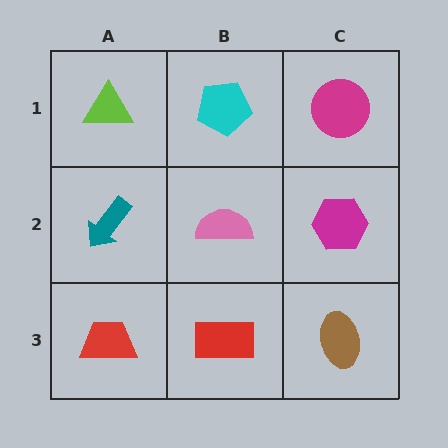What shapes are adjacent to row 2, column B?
A cyan pentagon (row 1, column B), a red rectangle (row 3, column B), a teal arrow (row 2, column A), a magenta hexagon (row 2, column C).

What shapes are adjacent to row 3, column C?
A magenta hexagon (row 2, column C), a red rectangle (row 3, column B).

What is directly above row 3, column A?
A teal arrow.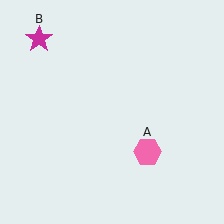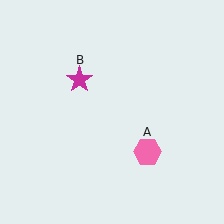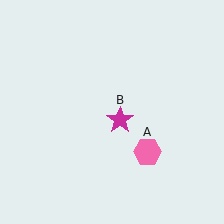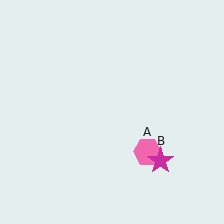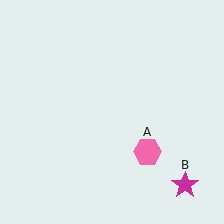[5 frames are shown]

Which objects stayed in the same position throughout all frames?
Pink hexagon (object A) remained stationary.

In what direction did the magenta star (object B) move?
The magenta star (object B) moved down and to the right.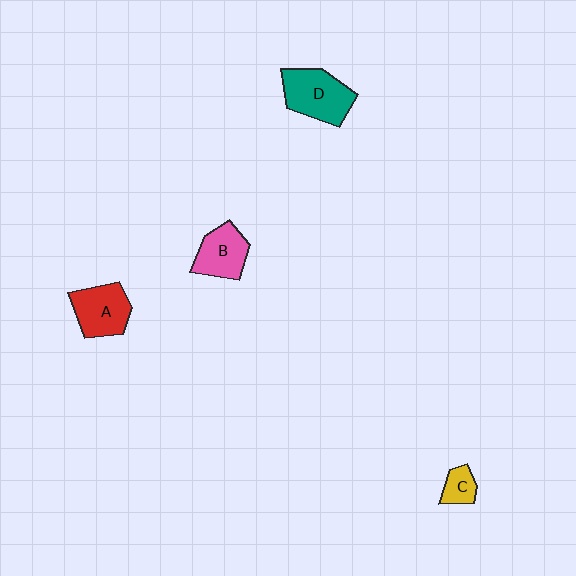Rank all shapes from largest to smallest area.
From largest to smallest: D (teal), A (red), B (pink), C (yellow).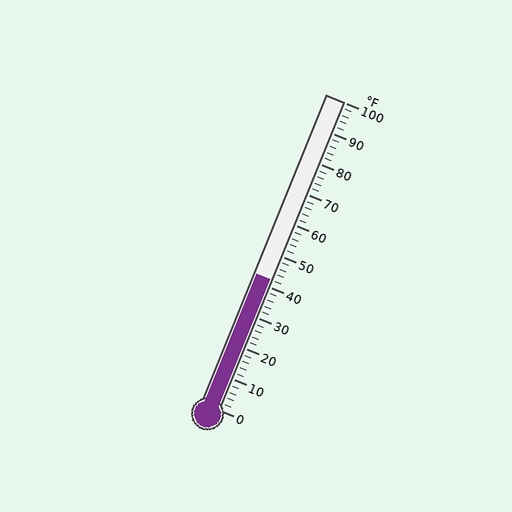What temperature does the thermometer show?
The thermometer shows approximately 42°F.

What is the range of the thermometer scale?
The thermometer scale ranges from 0°F to 100°F.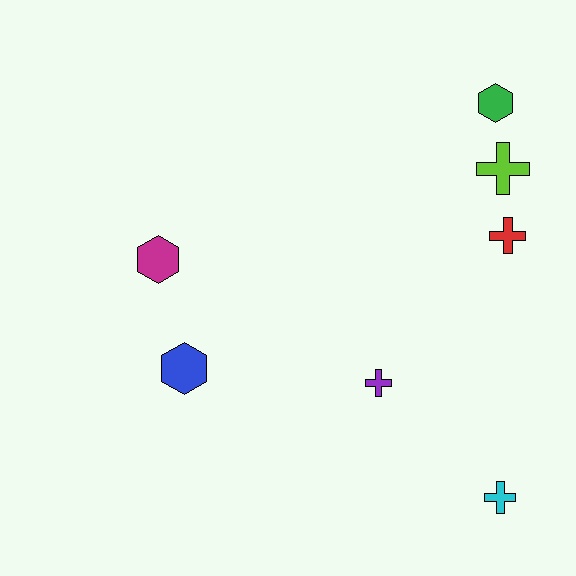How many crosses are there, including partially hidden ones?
There are 4 crosses.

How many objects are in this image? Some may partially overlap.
There are 7 objects.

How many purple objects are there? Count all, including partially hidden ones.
There is 1 purple object.